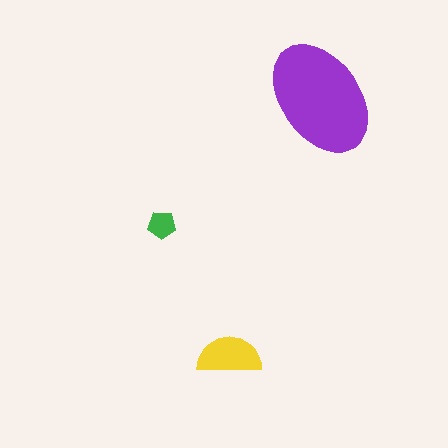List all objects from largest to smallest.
The purple ellipse, the yellow semicircle, the green pentagon.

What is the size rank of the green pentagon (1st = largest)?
3rd.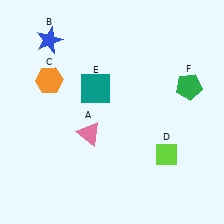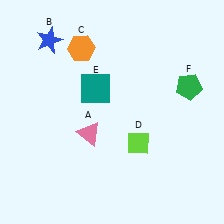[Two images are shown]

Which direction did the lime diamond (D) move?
The lime diamond (D) moved left.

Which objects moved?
The objects that moved are: the orange hexagon (C), the lime diamond (D).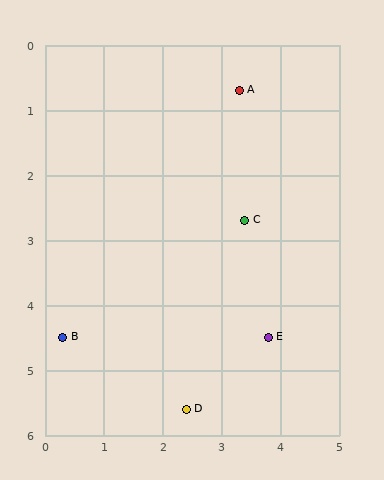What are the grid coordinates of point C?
Point C is at approximately (3.4, 2.7).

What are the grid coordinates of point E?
Point E is at approximately (3.8, 4.5).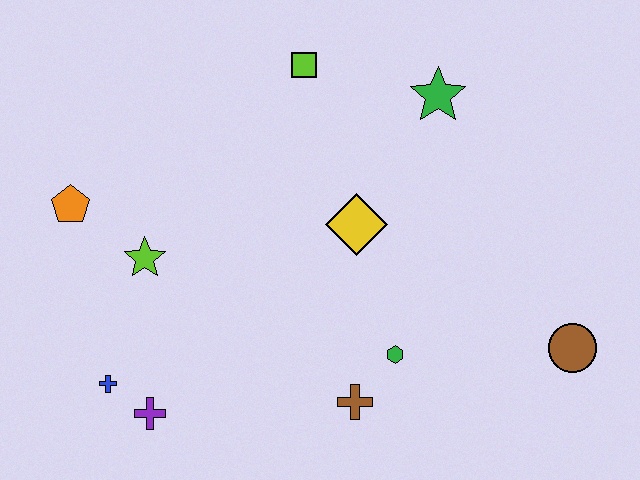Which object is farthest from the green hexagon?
The orange pentagon is farthest from the green hexagon.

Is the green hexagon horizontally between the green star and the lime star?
Yes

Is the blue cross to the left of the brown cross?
Yes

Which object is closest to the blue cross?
The purple cross is closest to the blue cross.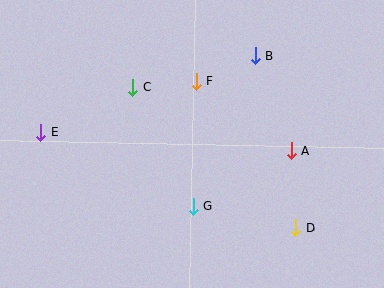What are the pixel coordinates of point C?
Point C is at (133, 87).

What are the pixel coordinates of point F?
Point F is at (197, 81).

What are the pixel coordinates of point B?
Point B is at (255, 56).